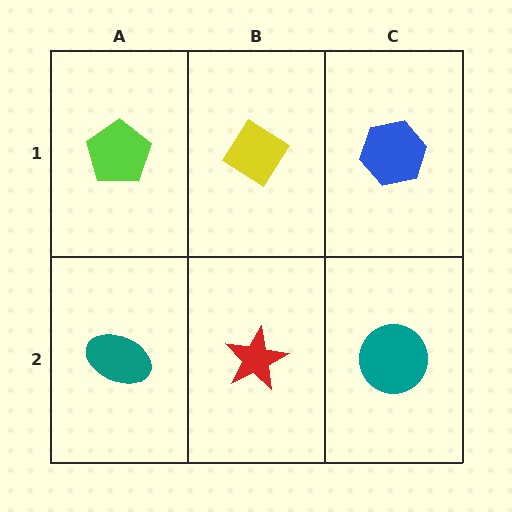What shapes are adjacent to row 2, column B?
A yellow diamond (row 1, column B), a teal ellipse (row 2, column A), a teal circle (row 2, column C).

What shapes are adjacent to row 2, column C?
A blue hexagon (row 1, column C), a red star (row 2, column B).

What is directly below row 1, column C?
A teal circle.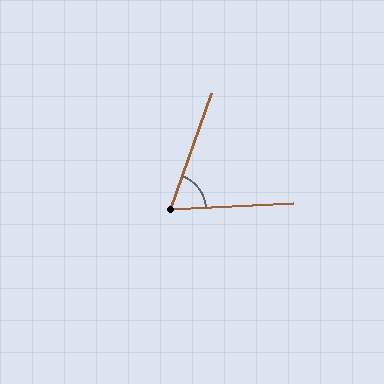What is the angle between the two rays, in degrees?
Approximately 68 degrees.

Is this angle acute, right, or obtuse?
It is acute.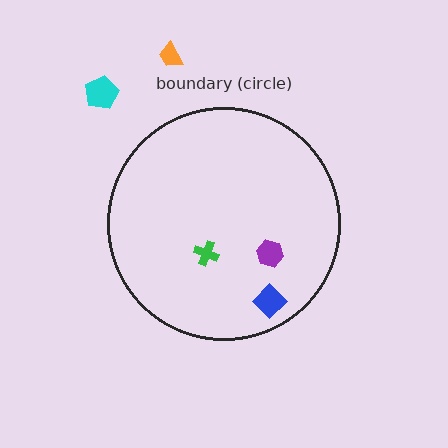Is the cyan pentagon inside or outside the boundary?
Outside.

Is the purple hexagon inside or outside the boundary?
Inside.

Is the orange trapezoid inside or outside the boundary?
Outside.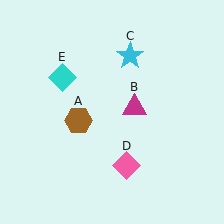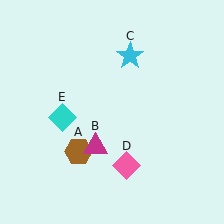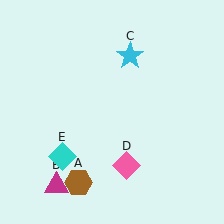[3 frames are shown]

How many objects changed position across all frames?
3 objects changed position: brown hexagon (object A), magenta triangle (object B), cyan diamond (object E).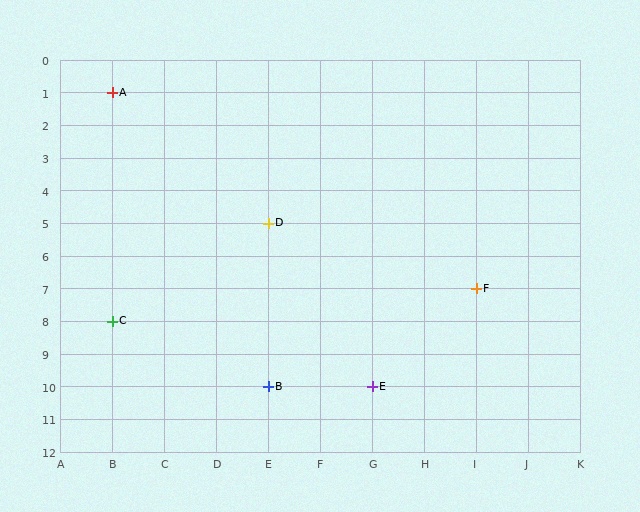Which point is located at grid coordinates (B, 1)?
Point A is at (B, 1).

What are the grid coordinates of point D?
Point D is at grid coordinates (E, 5).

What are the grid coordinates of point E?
Point E is at grid coordinates (G, 10).